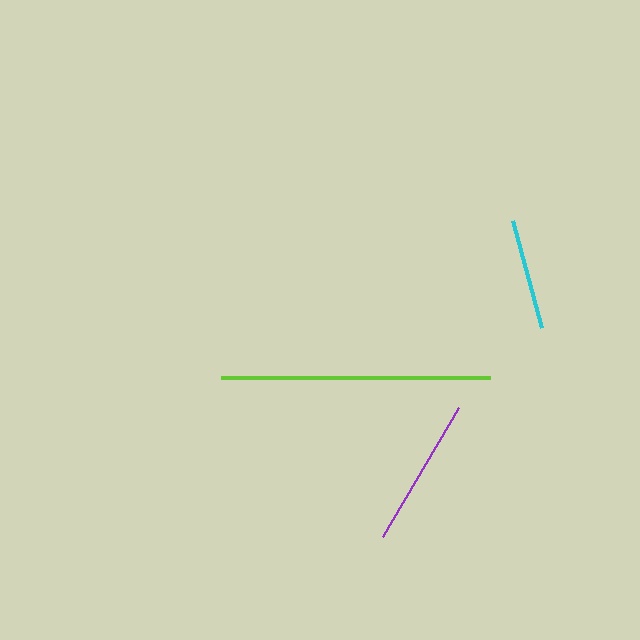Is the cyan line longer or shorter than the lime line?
The lime line is longer than the cyan line.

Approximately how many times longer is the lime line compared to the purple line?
The lime line is approximately 1.8 times the length of the purple line.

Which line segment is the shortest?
The cyan line is the shortest at approximately 111 pixels.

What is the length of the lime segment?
The lime segment is approximately 269 pixels long.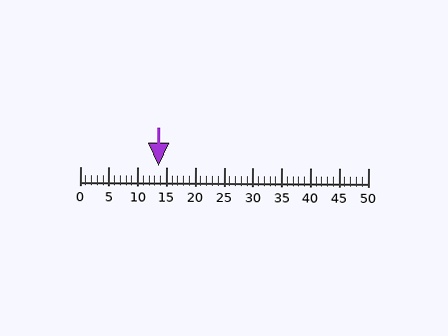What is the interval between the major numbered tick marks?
The major tick marks are spaced 5 units apart.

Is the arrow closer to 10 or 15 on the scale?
The arrow is closer to 15.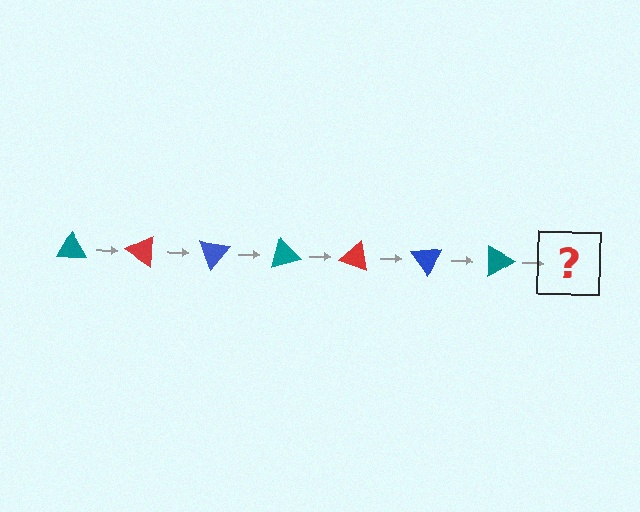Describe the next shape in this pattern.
It should be a red triangle, rotated 245 degrees from the start.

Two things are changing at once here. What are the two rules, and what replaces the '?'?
The two rules are that it rotates 35 degrees each step and the color cycles through teal, red, and blue. The '?' should be a red triangle, rotated 245 degrees from the start.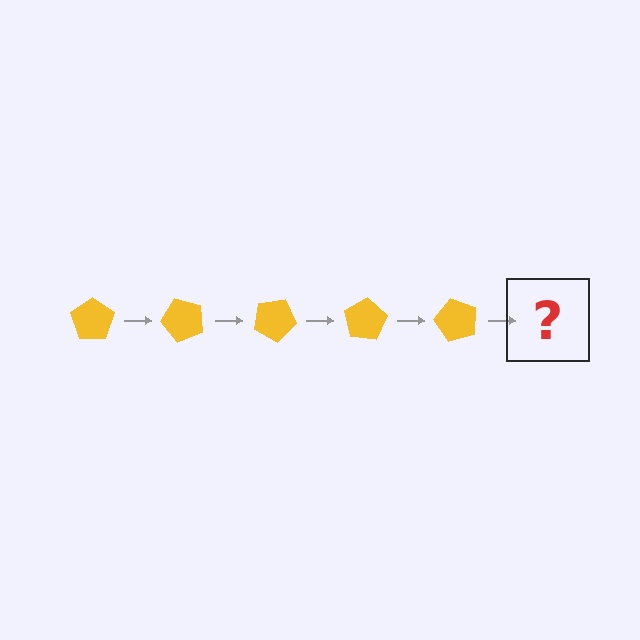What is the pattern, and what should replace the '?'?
The pattern is that the pentagon rotates 50 degrees each step. The '?' should be a yellow pentagon rotated 250 degrees.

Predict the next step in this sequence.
The next step is a yellow pentagon rotated 250 degrees.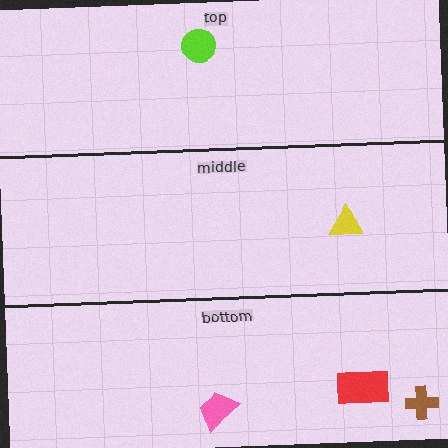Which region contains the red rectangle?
The bottom region.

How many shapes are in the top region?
1.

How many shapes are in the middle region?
1.